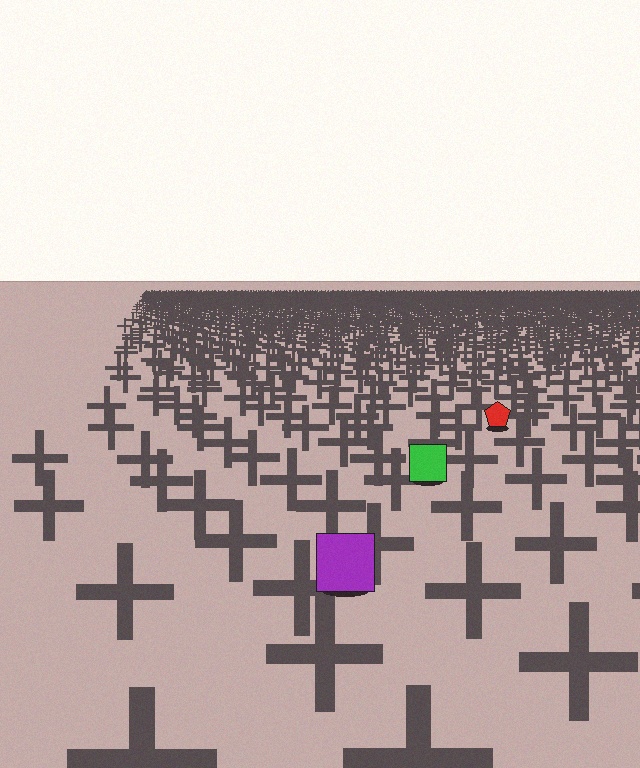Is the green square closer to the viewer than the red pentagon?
Yes. The green square is closer — you can tell from the texture gradient: the ground texture is coarser near it.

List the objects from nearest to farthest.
From nearest to farthest: the purple square, the green square, the red pentagon.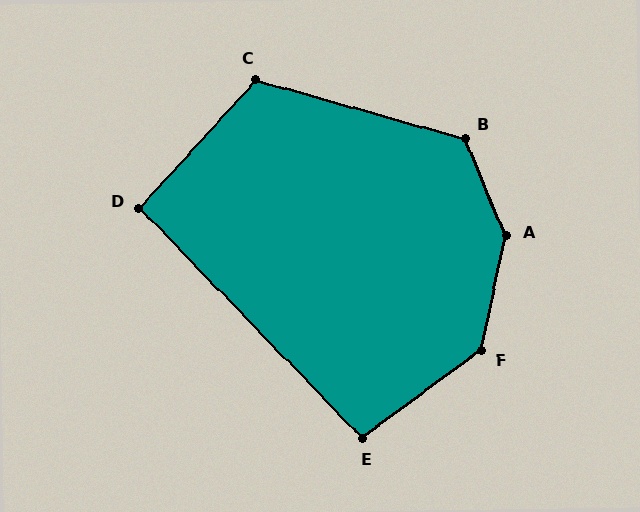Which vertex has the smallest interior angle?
D, at approximately 94 degrees.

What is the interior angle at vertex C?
Approximately 117 degrees (obtuse).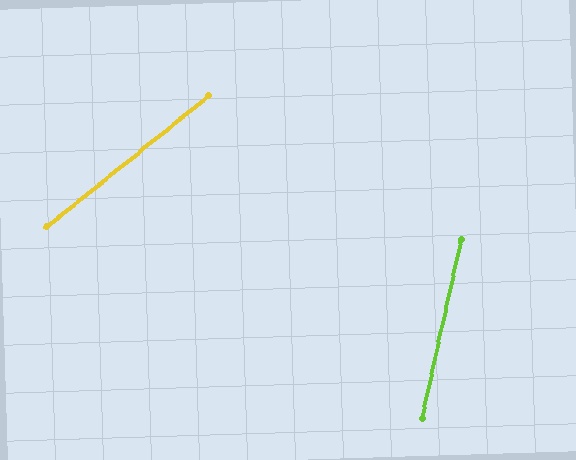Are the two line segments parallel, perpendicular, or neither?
Neither parallel nor perpendicular — they differ by about 39°.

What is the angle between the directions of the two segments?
Approximately 39 degrees.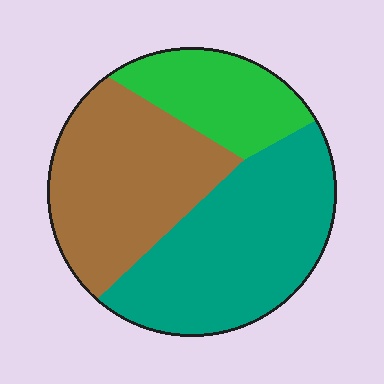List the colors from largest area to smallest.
From largest to smallest: teal, brown, green.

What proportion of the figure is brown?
Brown takes up about three eighths (3/8) of the figure.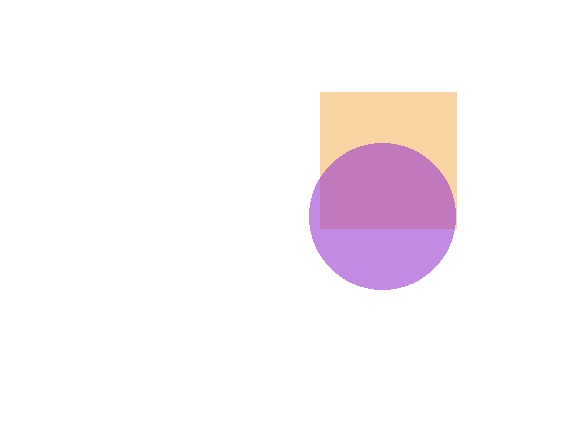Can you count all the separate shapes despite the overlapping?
Yes, there are 2 separate shapes.